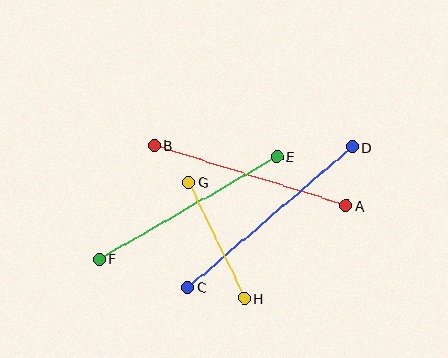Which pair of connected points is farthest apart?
Points C and D are farthest apart.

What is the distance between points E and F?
The distance is approximately 205 pixels.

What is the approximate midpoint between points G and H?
The midpoint is at approximately (216, 240) pixels.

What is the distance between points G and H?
The distance is approximately 128 pixels.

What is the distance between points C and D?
The distance is approximately 216 pixels.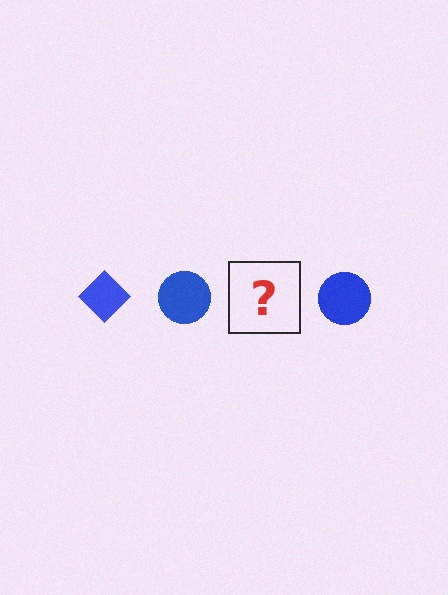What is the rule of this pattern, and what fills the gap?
The rule is that the pattern cycles through diamond, circle shapes in blue. The gap should be filled with a blue diamond.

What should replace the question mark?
The question mark should be replaced with a blue diamond.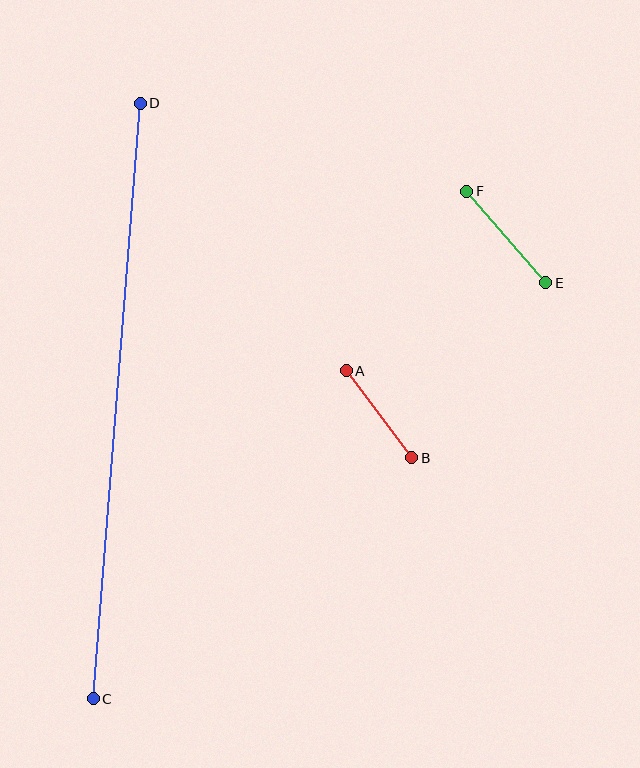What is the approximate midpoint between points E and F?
The midpoint is at approximately (506, 237) pixels.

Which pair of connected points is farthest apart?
Points C and D are farthest apart.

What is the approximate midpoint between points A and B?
The midpoint is at approximately (379, 414) pixels.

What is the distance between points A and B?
The distance is approximately 109 pixels.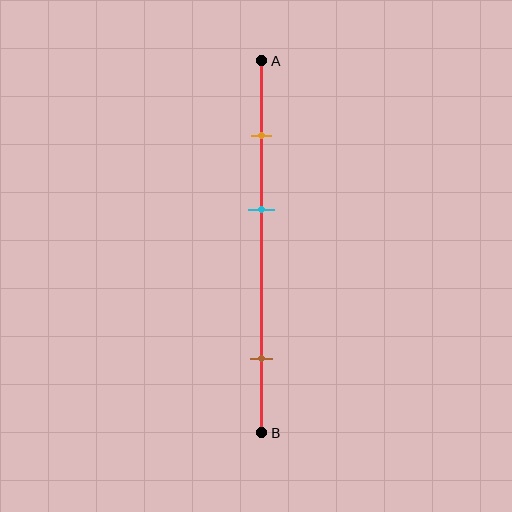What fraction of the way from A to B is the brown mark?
The brown mark is approximately 80% (0.8) of the way from A to B.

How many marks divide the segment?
There are 3 marks dividing the segment.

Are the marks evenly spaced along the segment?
No, the marks are not evenly spaced.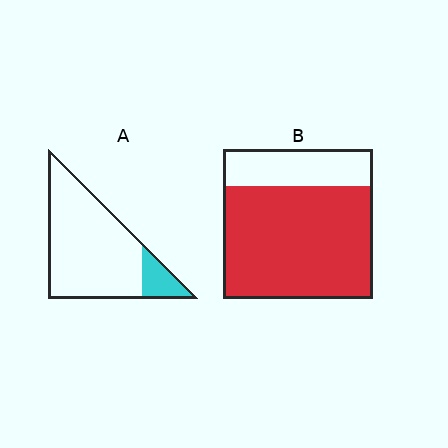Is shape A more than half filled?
No.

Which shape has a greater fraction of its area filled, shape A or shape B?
Shape B.